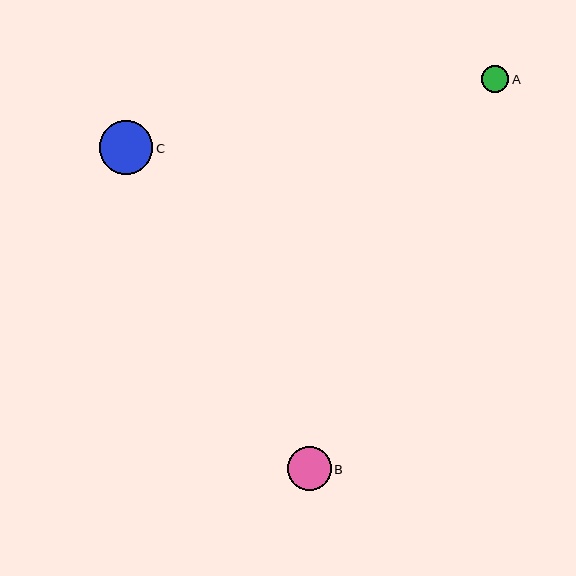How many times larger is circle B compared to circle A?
Circle B is approximately 1.6 times the size of circle A.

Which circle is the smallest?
Circle A is the smallest with a size of approximately 27 pixels.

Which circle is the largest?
Circle C is the largest with a size of approximately 54 pixels.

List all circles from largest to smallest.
From largest to smallest: C, B, A.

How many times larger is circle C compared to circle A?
Circle C is approximately 2.0 times the size of circle A.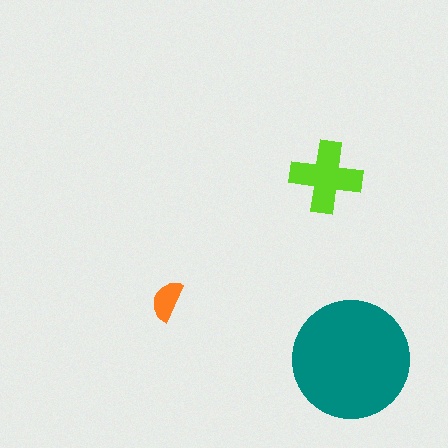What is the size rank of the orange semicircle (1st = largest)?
3rd.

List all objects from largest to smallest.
The teal circle, the lime cross, the orange semicircle.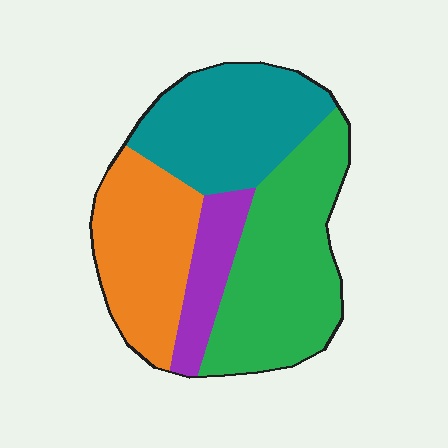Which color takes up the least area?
Purple, at roughly 10%.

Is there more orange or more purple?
Orange.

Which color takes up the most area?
Green, at roughly 35%.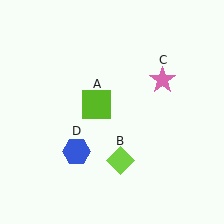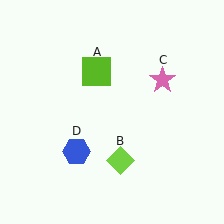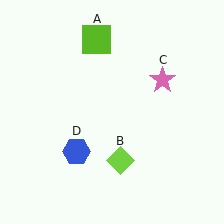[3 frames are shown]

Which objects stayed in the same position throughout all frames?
Lime diamond (object B) and pink star (object C) and blue hexagon (object D) remained stationary.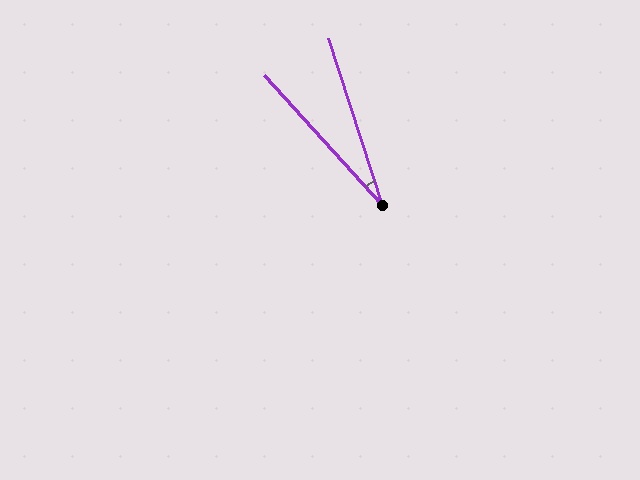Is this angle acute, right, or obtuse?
It is acute.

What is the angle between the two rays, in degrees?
Approximately 24 degrees.